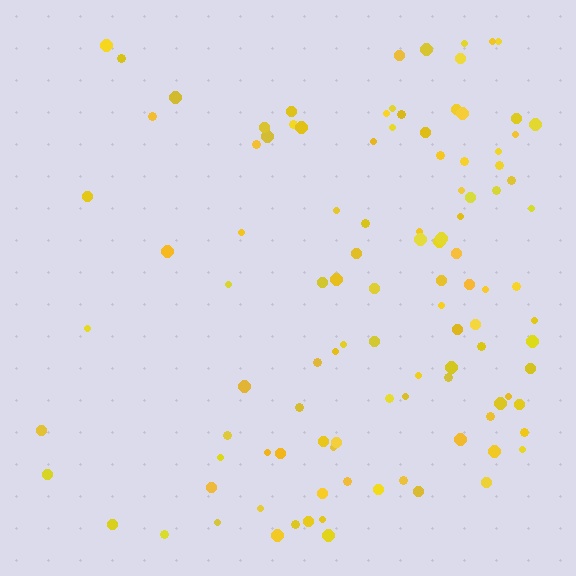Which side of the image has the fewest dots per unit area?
The left.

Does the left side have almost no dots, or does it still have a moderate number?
Still a moderate number, just noticeably fewer than the right.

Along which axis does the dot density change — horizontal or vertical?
Horizontal.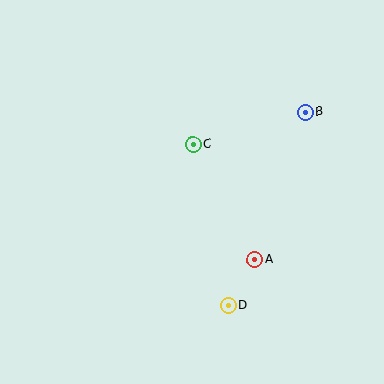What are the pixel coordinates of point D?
Point D is at (228, 305).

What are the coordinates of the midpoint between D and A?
The midpoint between D and A is at (241, 283).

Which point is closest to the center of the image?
Point C at (193, 144) is closest to the center.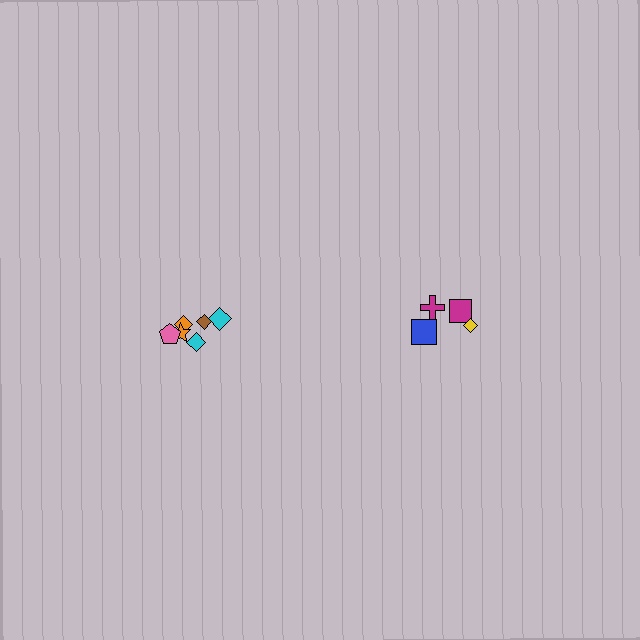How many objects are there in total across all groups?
There are 10 objects.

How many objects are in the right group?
There are 4 objects.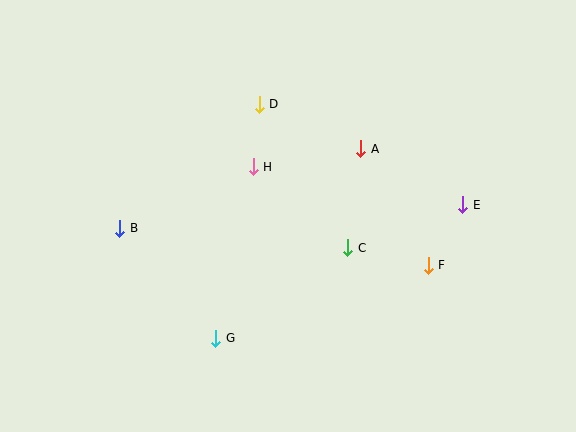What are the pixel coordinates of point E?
Point E is at (463, 205).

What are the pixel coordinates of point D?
Point D is at (259, 104).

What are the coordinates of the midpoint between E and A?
The midpoint between E and A is at (412, 177).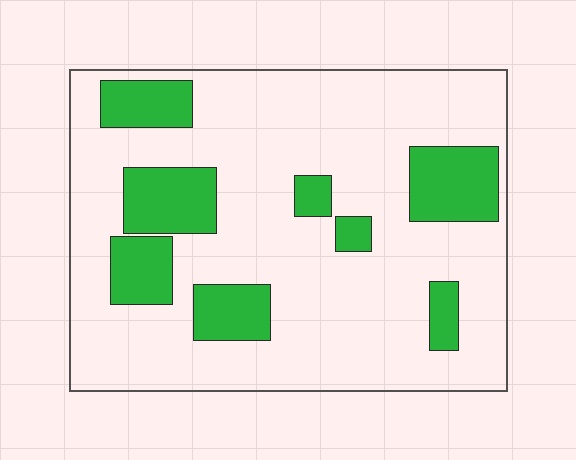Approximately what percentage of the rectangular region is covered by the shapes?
Approximately 20%.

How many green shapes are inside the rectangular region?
8.